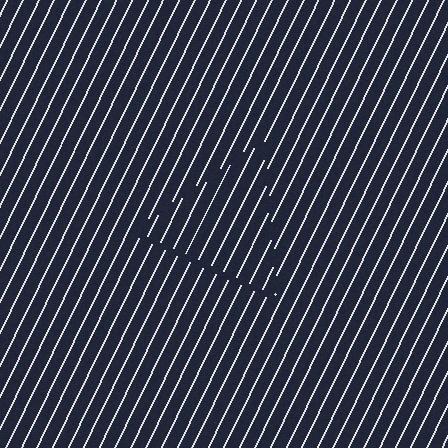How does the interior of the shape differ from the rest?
The interior of the shape contains the same grating, shifted by half a period — the contour is defined by the phase discontinuity where line-ends from the inner and outer gratings abut.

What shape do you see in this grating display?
An illusory triangle. The interior of the shape contains the same grating, shifted by half a period — the contour is defined by the phase discontinuity where line-ends from the inner and outer gratings abut.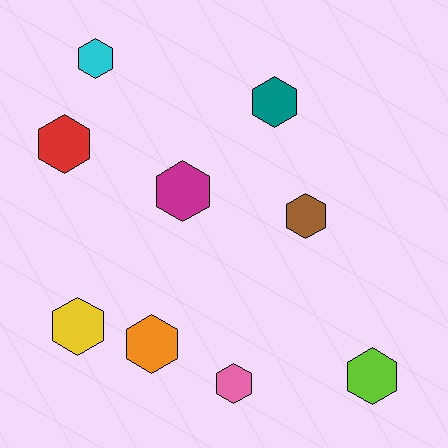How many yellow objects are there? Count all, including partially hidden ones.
There is 1 yellow object.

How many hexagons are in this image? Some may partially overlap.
There are 9 hexagons.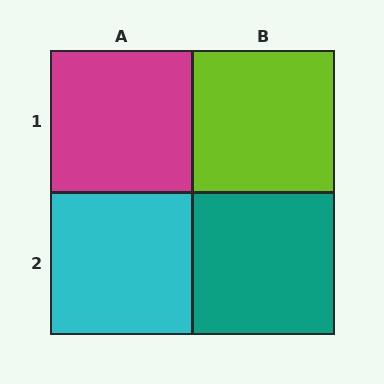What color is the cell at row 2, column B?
Teal.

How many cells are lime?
1 cell is lime.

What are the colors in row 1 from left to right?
Magenta, lime.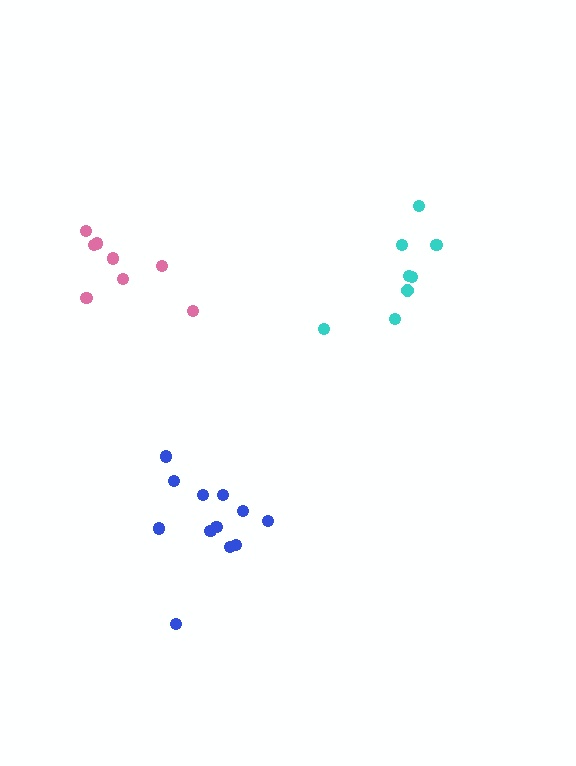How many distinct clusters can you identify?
There are 3 distinct clusters.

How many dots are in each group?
Group 1: 8 dots, Group 2: 8 dots, Group 3: 12 dots (28 total).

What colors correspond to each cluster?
The clusters are colored: cyan, pink, blue.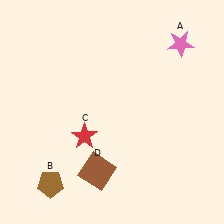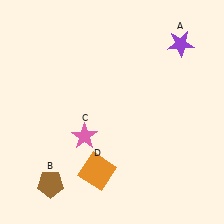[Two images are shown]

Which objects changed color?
A changed from pink to purple. C changed from red to pink. D changed from brown to orange.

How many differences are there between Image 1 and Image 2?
There are 3 differences between the two images.